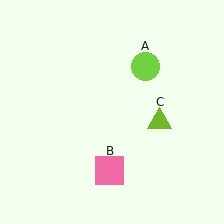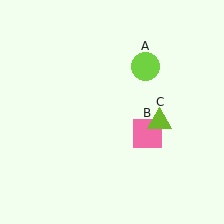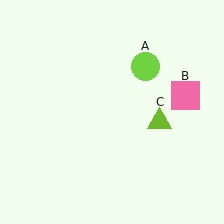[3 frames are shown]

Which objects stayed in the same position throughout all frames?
Lime circle (object A) and lime triangle (object C) remained stationary.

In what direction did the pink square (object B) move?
The pink square (object B) moved up and to the right.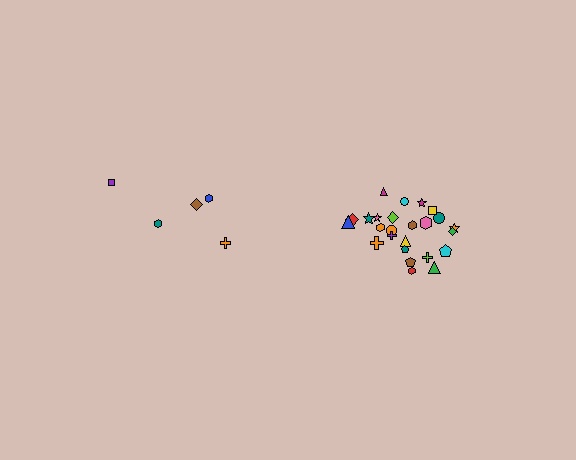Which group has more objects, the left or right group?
The right group.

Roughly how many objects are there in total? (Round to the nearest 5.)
Roughly 30 objects in total.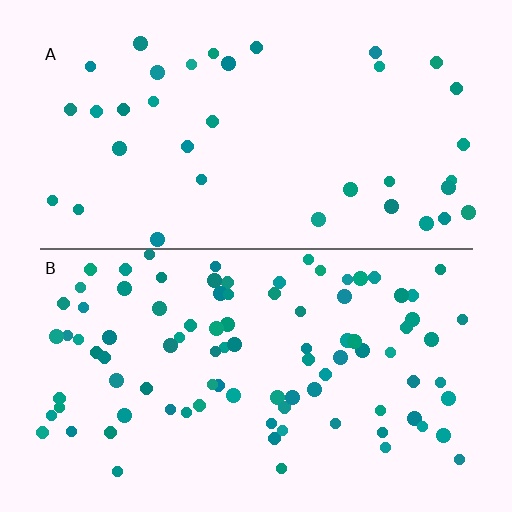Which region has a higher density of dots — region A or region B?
B (the bottom).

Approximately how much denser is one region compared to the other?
Approximately 2.6× — region B over region A.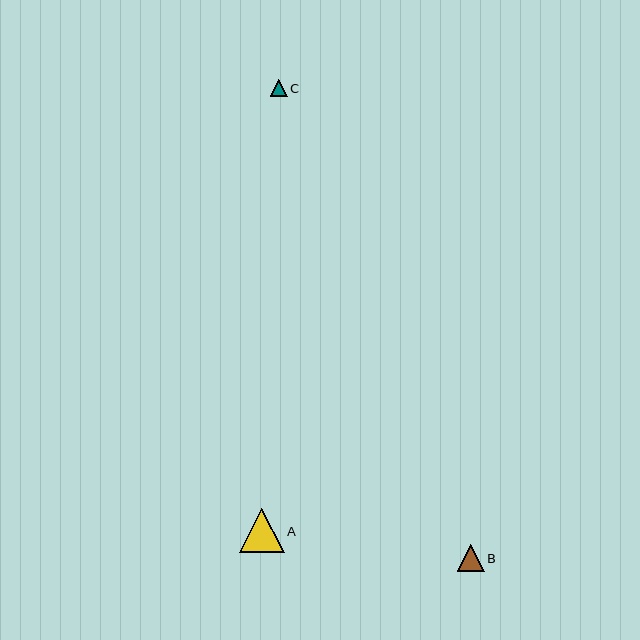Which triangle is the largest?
Triangle A is the largest with a size of approximately 44 pixels.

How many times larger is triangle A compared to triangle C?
Triangle A is approximately 2.6 times the size of triangle C.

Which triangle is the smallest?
Triangle C is the smallest with a size of approximately 17 pixels.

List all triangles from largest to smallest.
From largest to smallest: A, B, C.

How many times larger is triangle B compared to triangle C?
Triangle B is approximately 1.6 times the size of triangle C.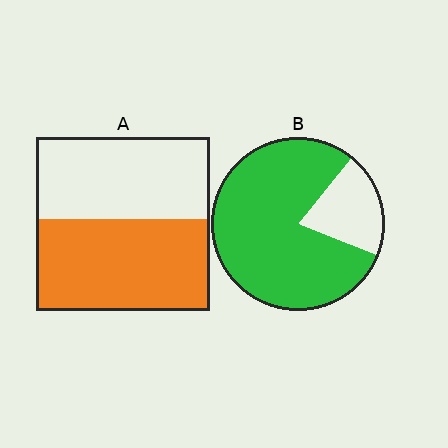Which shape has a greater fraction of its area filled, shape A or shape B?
Shape B.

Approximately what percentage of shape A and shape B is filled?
A is approximately 55% and B is approximately 80%.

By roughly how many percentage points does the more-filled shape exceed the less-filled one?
By roughly 25 percentage points (B over A).